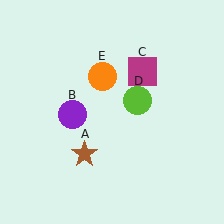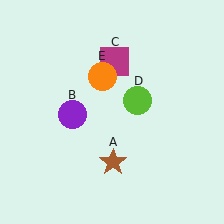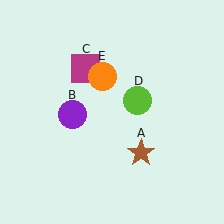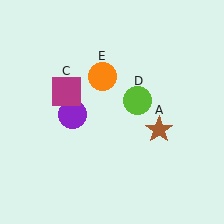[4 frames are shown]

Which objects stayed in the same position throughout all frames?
Purple circle (object B) and lime circle (object D) and orange circle (object E) remained stationary.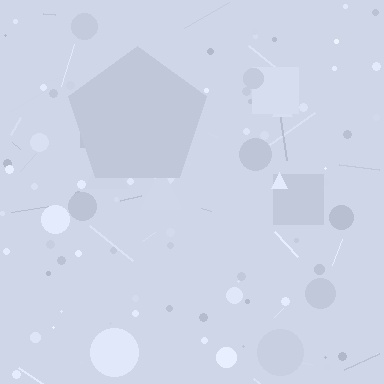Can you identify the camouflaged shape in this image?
The camouflaged shape is a pentagon.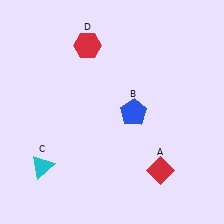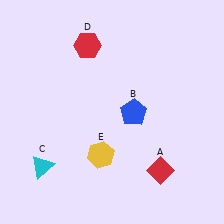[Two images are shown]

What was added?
A yellow hexagon (E) was added in Image 2.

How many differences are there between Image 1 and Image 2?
There is 1 difference between the two images.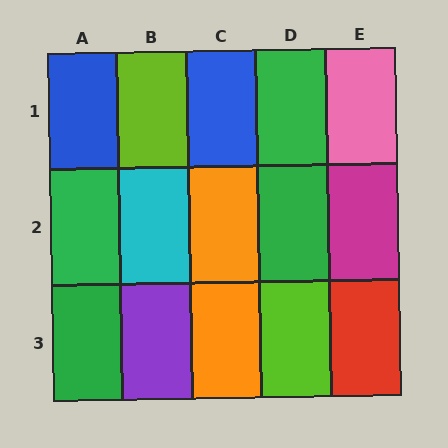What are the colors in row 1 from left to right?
Blue, lime, blue, green, pink.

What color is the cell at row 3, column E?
Red.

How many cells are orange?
2 cells are orange.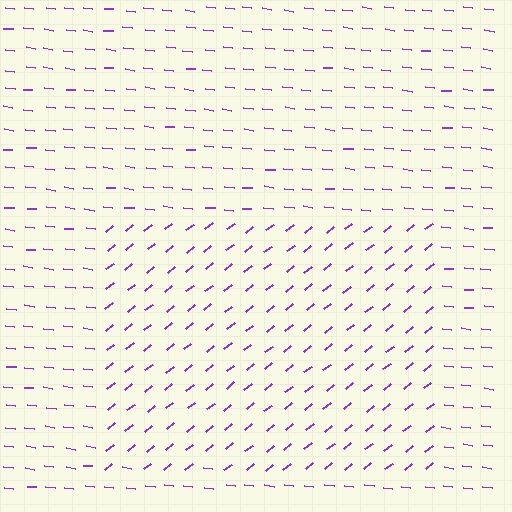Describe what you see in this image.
The image is filled with small purple line segments. A rectangle region in the image has lines oriented differently from the surrounding lines, creating a visible texture boundary.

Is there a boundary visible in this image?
Yes, there is a texture boundary formed by a change in line orientation.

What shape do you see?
I see a rectangle.